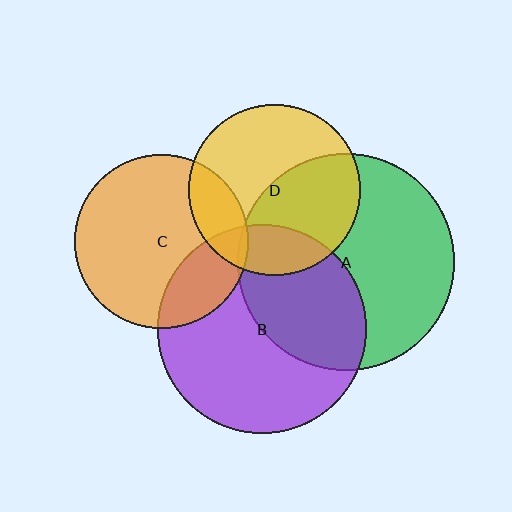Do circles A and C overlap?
Yes.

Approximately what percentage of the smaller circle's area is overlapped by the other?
Approximately 5%.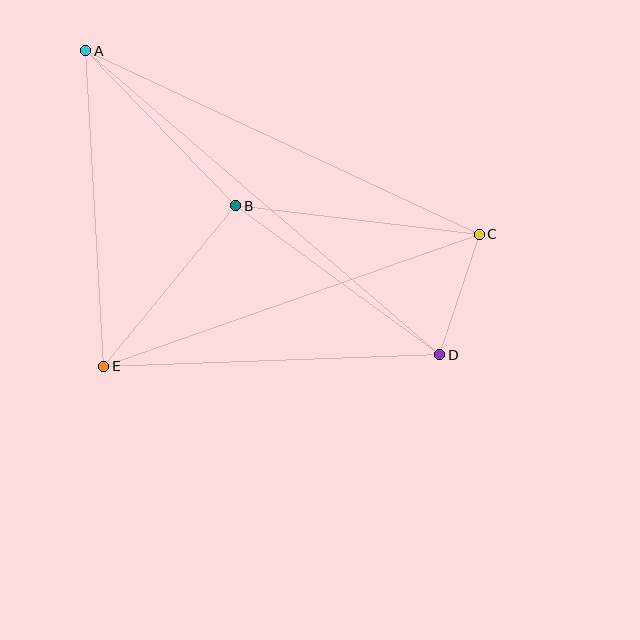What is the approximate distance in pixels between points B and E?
The distance between B and E is approximately 208 pixels.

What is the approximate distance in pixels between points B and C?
The distance between B and C is approximately 245 pixels.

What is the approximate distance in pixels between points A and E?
The distance between A and E is approximately 316 pixels.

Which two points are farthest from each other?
Points A and D are farthest from each other.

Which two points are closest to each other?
Points C and D are closest to each other.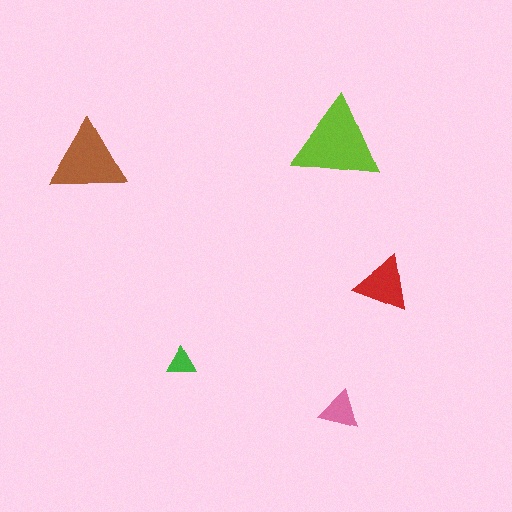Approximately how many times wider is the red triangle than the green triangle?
About 2 times wider.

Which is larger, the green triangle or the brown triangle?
The brown one.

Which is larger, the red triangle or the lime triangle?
The lime one.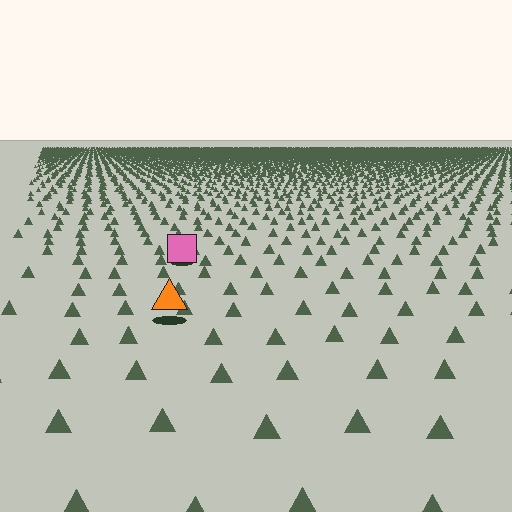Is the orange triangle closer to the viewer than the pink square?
Yes. The orange triangle is closer — you can tell from the texture gradient: the ground texture is coarser near it.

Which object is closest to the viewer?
The orange triangle is closest. The texture marks near it are larger and more spread out.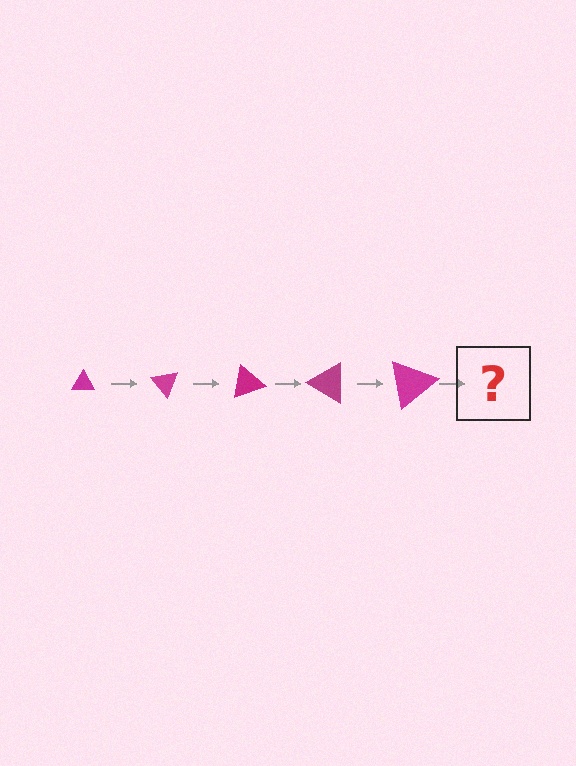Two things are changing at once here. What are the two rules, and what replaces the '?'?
The two rules are that the triangle grows larger each step and it rotates 50 degrees each step. The '?' should be a triangle, larger than the previous one and rotated 250 degrees from the start.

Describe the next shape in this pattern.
It should be a triangle, larger than the previous one and rotated 250 degrees from the start.